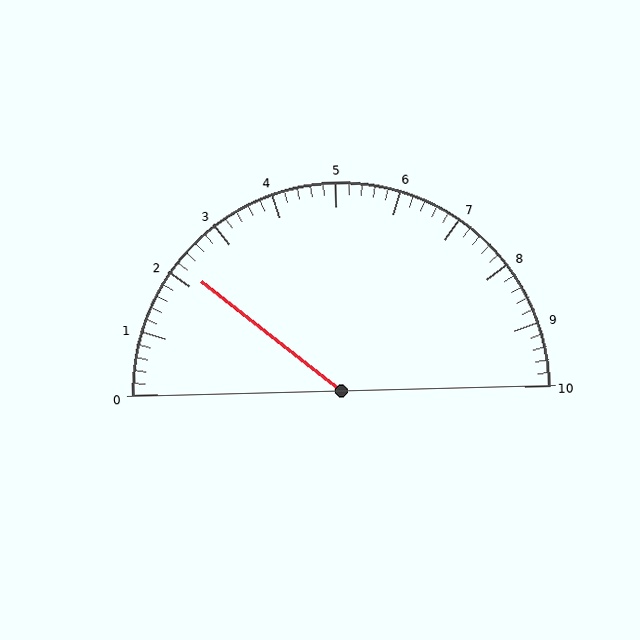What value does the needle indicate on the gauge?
The needle indicates approximately 2.2.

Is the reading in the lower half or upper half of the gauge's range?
The reading is in the lower half of the range (0 to 10).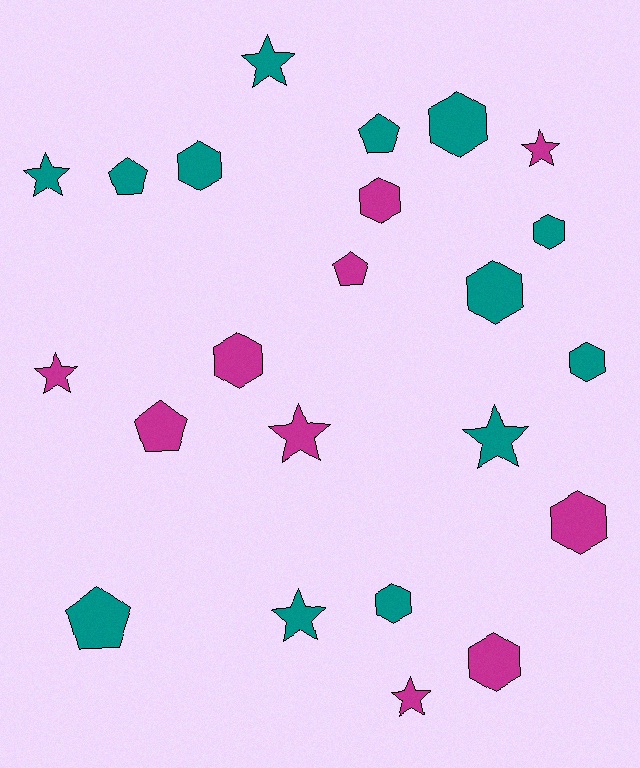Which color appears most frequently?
Teal, with 13 objects.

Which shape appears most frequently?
Hexagon, with 10 objects.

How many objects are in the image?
There are 23 objects.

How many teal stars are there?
There are 4 teal stars.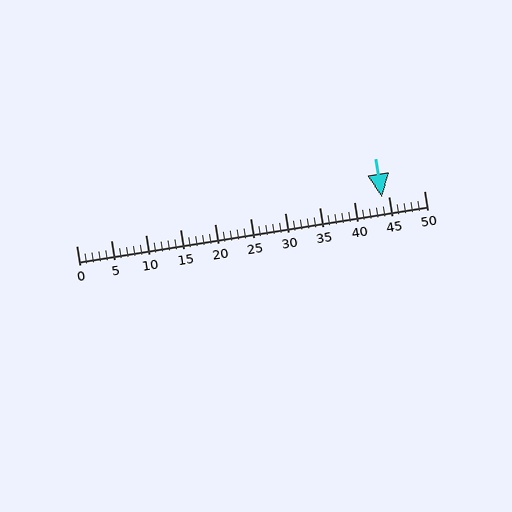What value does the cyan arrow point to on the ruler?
The cyan arrow points to approximately 44.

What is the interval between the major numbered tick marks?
The major tick marks are spaced 5 units apart.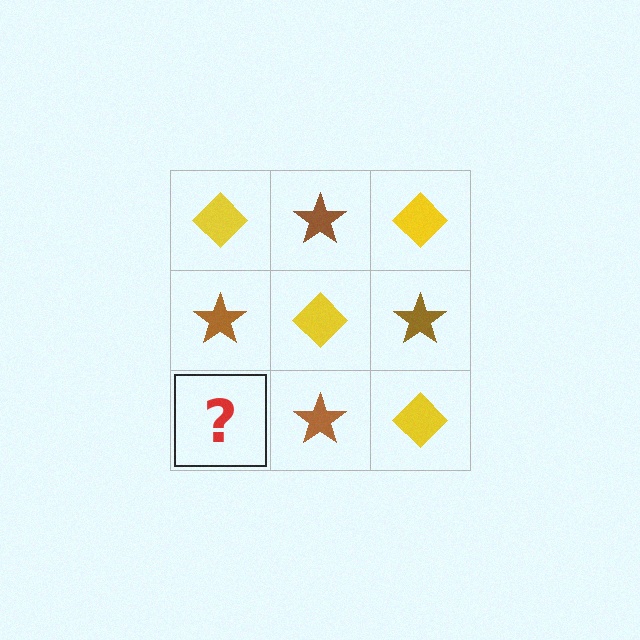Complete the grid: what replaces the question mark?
The question mark should be replaced with a yellow diamond.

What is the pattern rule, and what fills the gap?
The rule is that it alternates yellow diamond and brown star in a checkerboard pattern. The gap should be filled with a yellow diamond.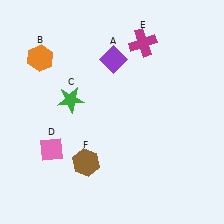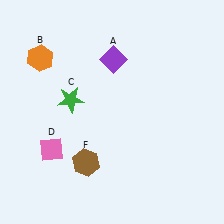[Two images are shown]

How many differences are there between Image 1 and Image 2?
There is 1 difference between the two images.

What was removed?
The magenta cross (E) was removed in Image 2.